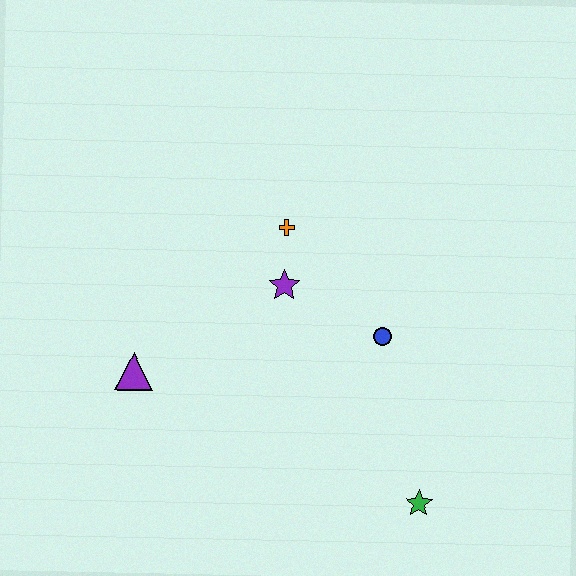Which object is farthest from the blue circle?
The purple triangle is farthest from the blue circle.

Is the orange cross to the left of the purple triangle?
No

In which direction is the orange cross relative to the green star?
The orange cross is above the green star.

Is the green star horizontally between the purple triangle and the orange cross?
No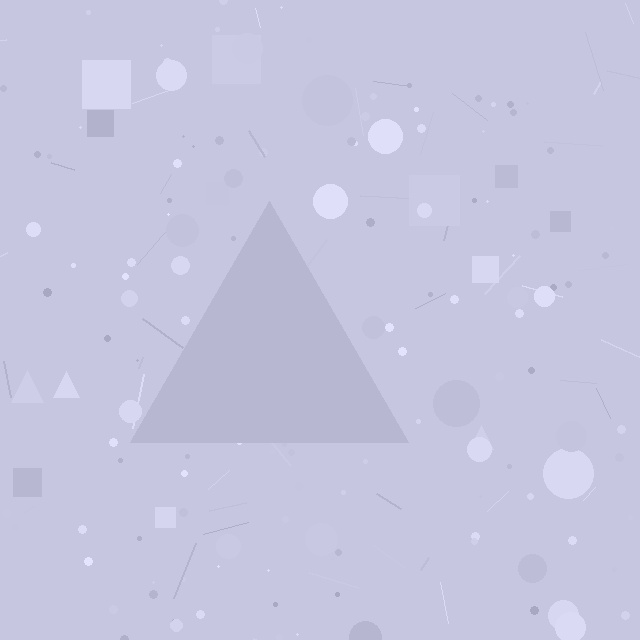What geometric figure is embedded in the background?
A triangle is embedded in the background.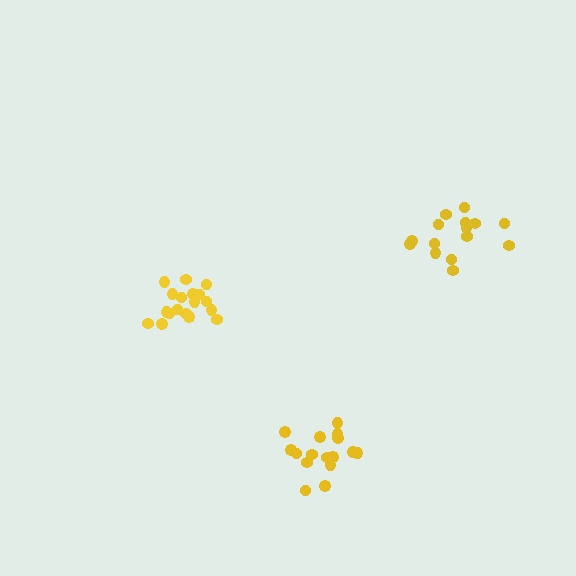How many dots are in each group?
Group 1: 18 dots, Group 2: 15 dots, Group 3: 16 dots (49 total).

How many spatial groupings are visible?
There are 3 spatial groupings.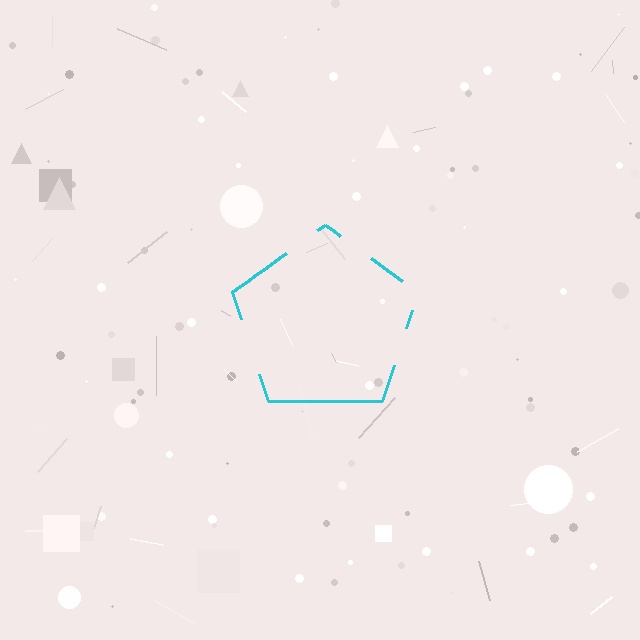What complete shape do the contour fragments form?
The contour fragments form a pentagon.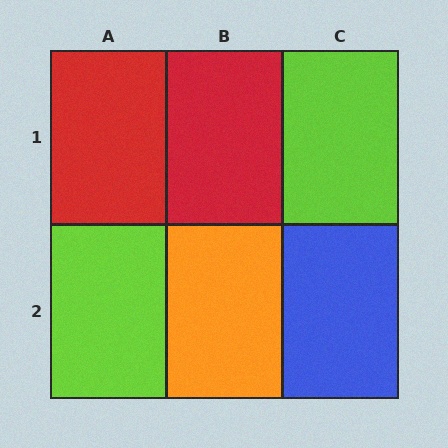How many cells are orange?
1 cell is orange.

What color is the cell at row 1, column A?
Red.